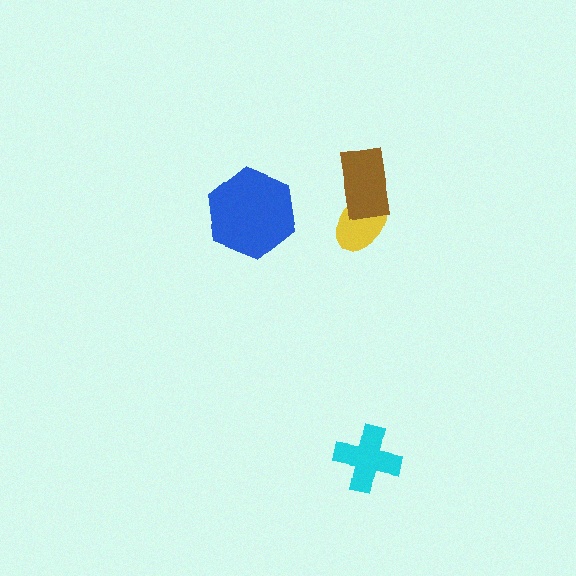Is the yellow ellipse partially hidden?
Yes, it is partially covered by another shape.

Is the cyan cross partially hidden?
No, no other shape covers it.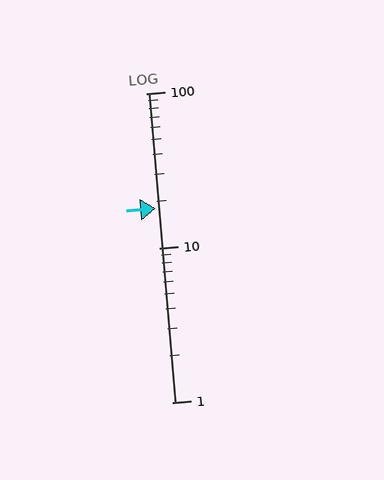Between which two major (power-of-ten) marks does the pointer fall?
The pointer is between 10 and 100.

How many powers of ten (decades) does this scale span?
The scale spans 2 decades, from 1 to 100.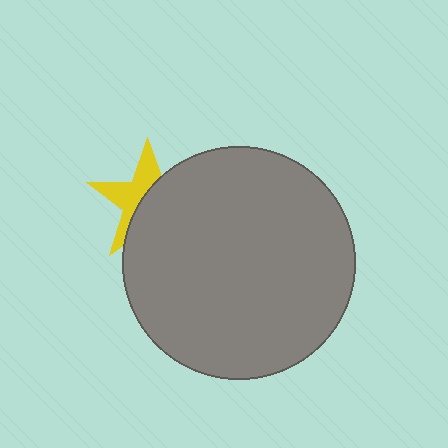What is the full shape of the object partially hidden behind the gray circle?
The partially hidden object is a yellow star.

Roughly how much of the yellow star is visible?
A small part of it is visible (roughly 44%).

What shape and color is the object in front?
The object in front is a gray circle.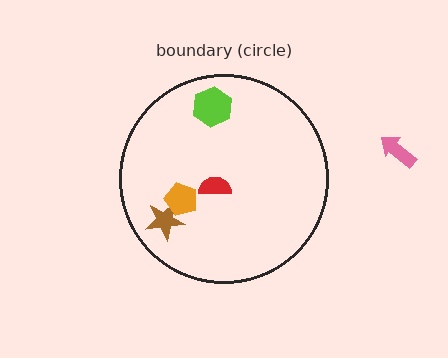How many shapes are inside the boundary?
4 inside, 1 outside.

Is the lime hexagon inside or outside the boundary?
Inside.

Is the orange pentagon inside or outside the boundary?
Inside.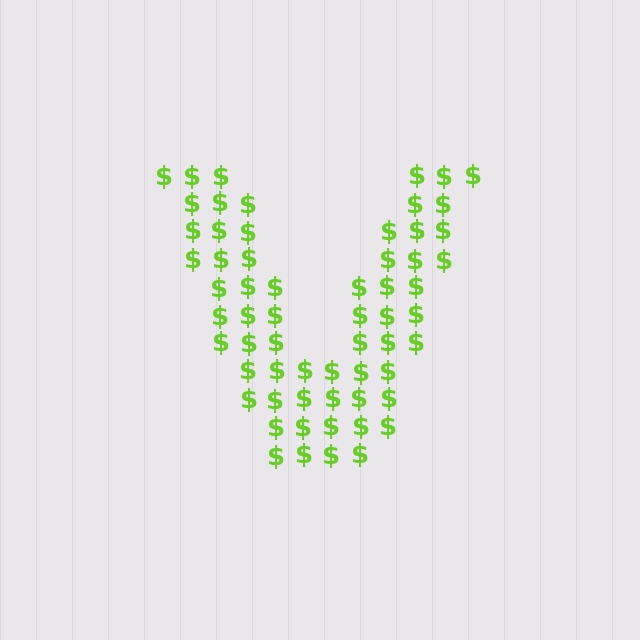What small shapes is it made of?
It is made of small dollar signs.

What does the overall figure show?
The overall figure shows the letter V.